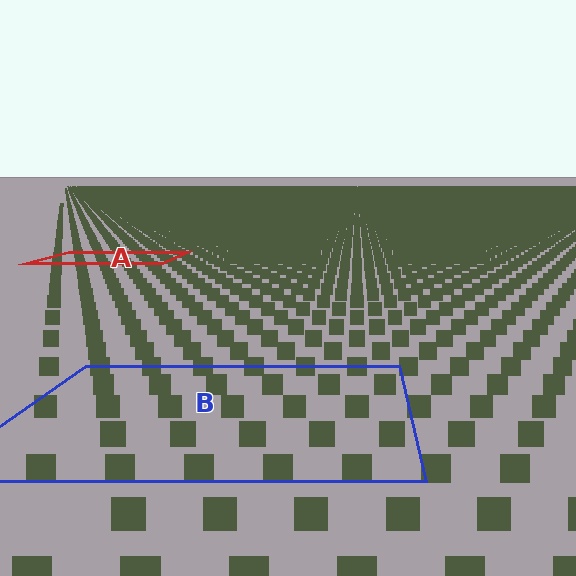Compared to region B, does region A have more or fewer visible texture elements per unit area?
Region A has more texture elements per unit area — they are packed more densely because it is farther away.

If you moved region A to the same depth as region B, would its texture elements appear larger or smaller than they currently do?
They would appear larger. At a closer depth, the same texture elements are projected at a bigger on-screen size.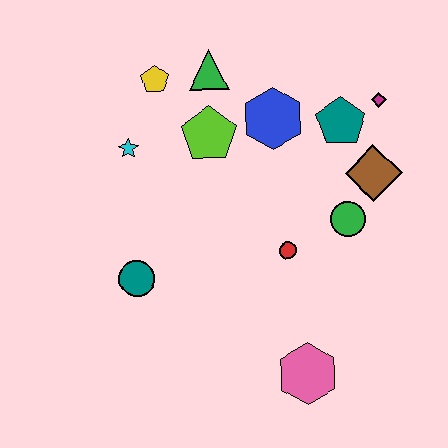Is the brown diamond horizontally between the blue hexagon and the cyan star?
No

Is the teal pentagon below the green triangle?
Yes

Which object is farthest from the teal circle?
The magenta diamond is farthest from the teal circle.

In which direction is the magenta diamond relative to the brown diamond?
The magenta diamond is above the brown diamond.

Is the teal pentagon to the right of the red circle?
Yes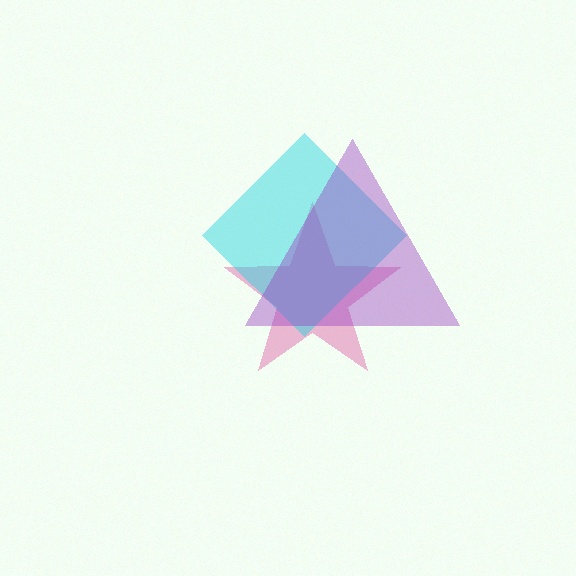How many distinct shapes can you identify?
There are 3 distinct shapes: a pink star, a cyan diamond, a purple triangle.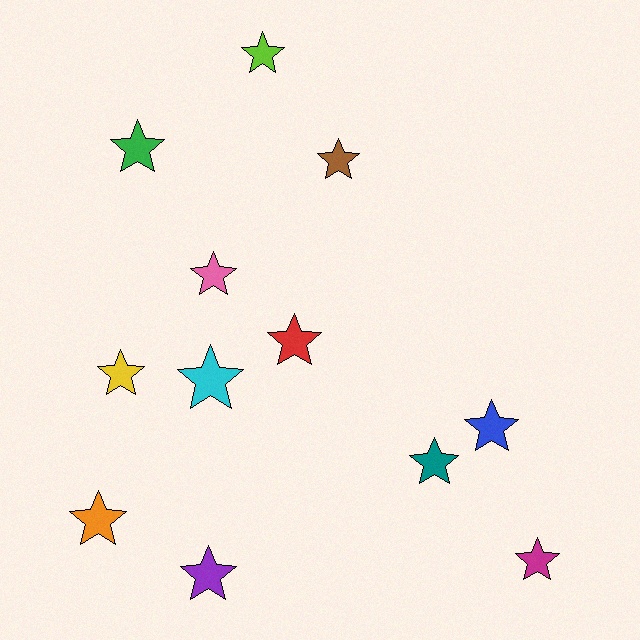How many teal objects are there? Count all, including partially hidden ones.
There is 1 teal object.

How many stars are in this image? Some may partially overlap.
There are 12 stars.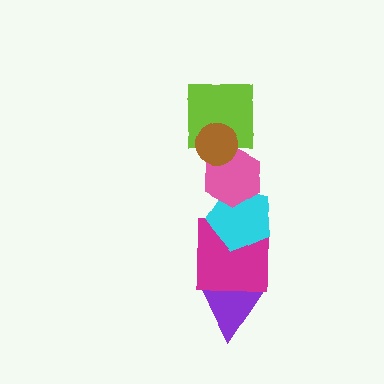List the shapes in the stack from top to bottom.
From top to bottom: the brown circle, the lime square, the pink hexagon, the cyan pentagon, the magenta square, the purple triangle.